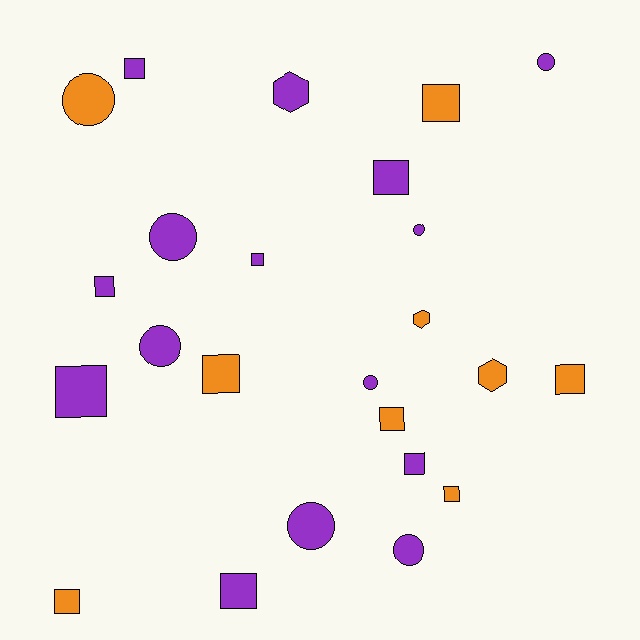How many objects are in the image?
There are 24 objects.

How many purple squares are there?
There are 7 purple squares.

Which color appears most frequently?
Purple, with 15 objects.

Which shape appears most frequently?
Square, with 13 objects.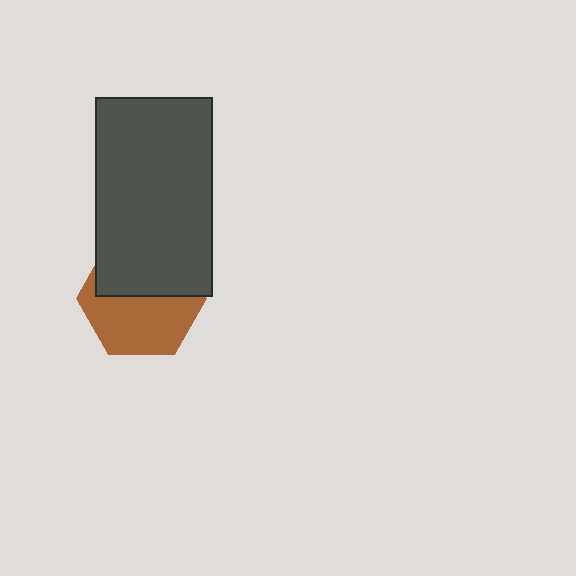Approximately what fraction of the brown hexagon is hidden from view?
Roughly 46% of the brown hexagon is hidden behind the dark gray rectangle.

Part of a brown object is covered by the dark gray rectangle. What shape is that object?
It is a hexagon.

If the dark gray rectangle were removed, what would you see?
You would see the complete brown hexagon.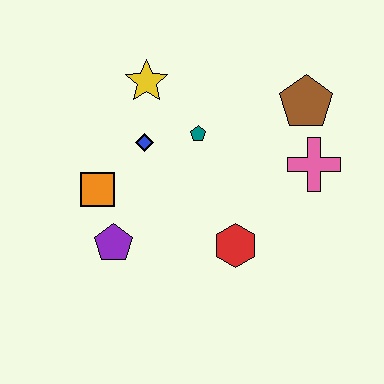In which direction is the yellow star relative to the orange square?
The yellow star is above the orange square.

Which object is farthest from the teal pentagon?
The purple pentagon is farthest from the teal pentagon.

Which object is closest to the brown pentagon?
The pink cross is closest to the brown pentagon.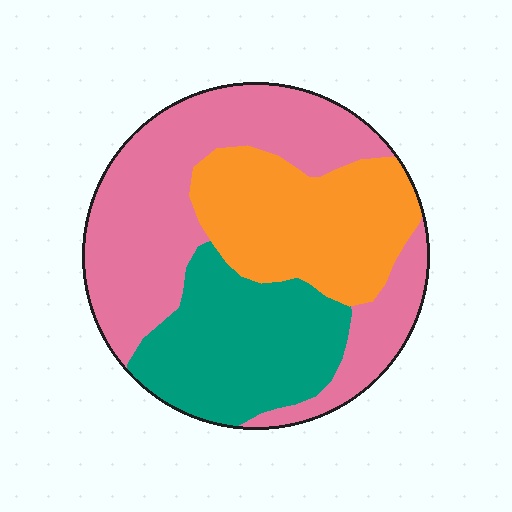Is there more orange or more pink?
Pink.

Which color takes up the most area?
Pink, at roughly 45%.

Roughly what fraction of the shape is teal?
Teal covers 27% of the shape.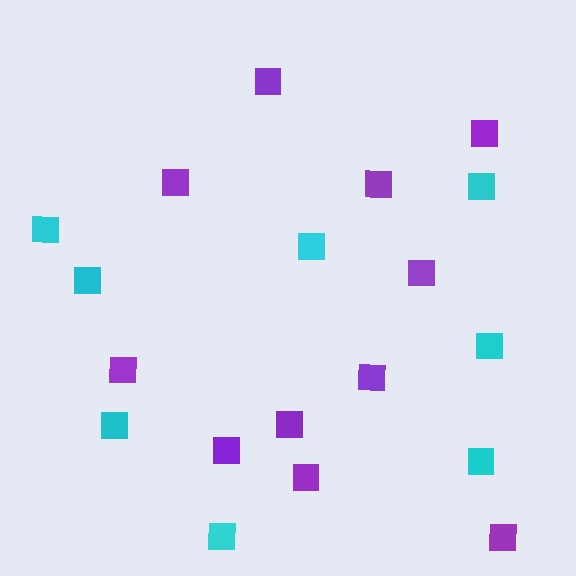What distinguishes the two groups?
There are 2 groups: one group of purple squares (11) and one group of cyan squares (8).